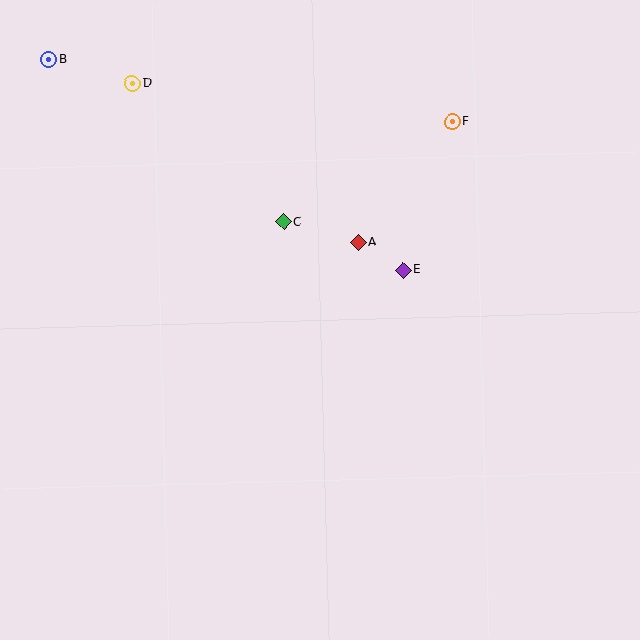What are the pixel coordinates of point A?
Point A is at (358, 242).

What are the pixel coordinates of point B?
Point B is at (49, 59).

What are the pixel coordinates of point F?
Point F is at (452, 122).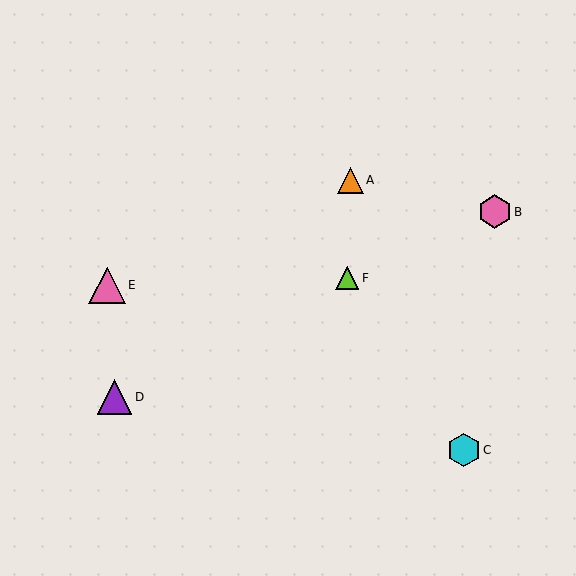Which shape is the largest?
The pink triangle (labeled E) is the largest.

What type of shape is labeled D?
Shape D is a purple triangle.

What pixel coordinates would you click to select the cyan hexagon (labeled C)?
Click at (464, 450) to select the cyan hexagon C.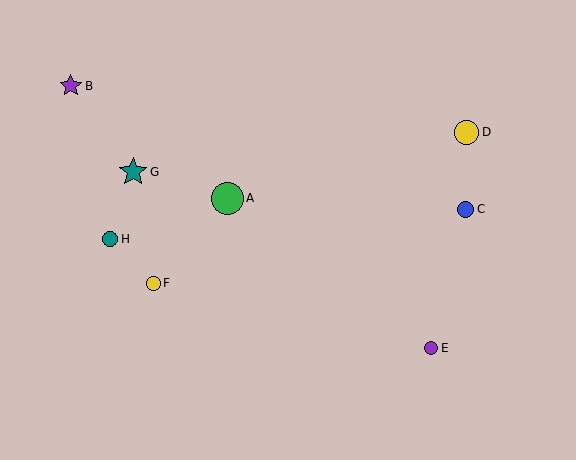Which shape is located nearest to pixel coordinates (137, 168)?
The teal star (labeled G) at (133, 172) is nearest to that location.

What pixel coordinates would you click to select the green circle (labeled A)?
Click at (227, 198) to select the green circle A.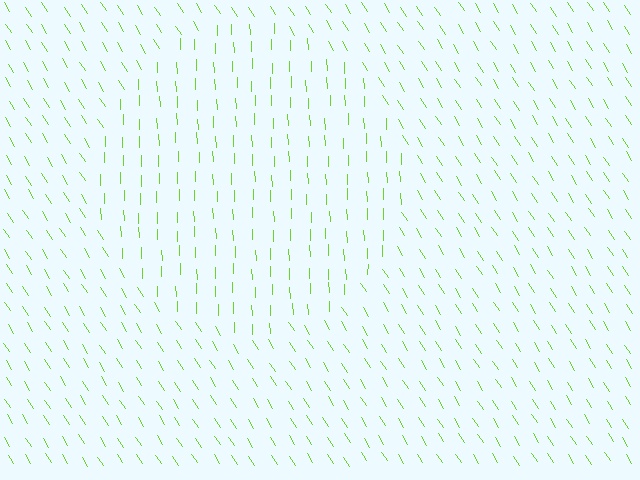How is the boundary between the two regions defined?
The boundary is defined purely by a change in line orientation (approximately 30 degrees difference). All lines are the same color and thickness.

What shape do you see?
I see a circle.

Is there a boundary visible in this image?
Yes, there is a texture boundary formed by a change in line orientation.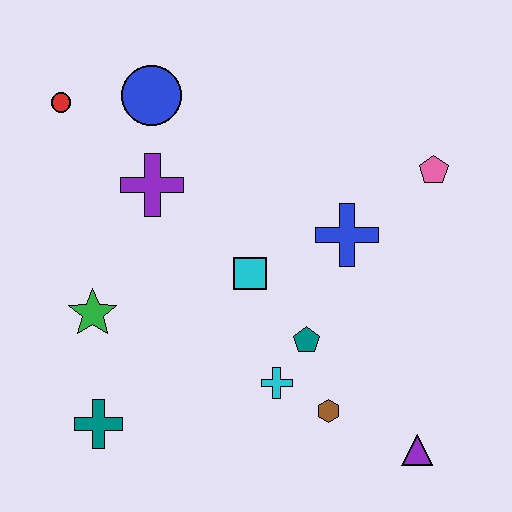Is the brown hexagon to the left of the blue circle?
No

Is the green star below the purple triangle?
No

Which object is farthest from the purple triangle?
The red circle is farthest from the purple triangle.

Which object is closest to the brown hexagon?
The cyan cross is closest to the brown hexagon.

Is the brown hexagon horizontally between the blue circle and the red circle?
No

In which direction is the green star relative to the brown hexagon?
The green star is to the left of the brown hexagon.